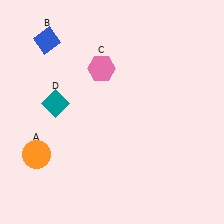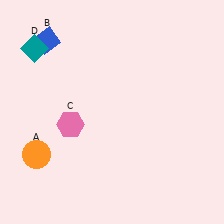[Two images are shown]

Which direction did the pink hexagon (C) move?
The pink hexagon (C) moved down.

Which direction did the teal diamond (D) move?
The teal diamond (D) moved up.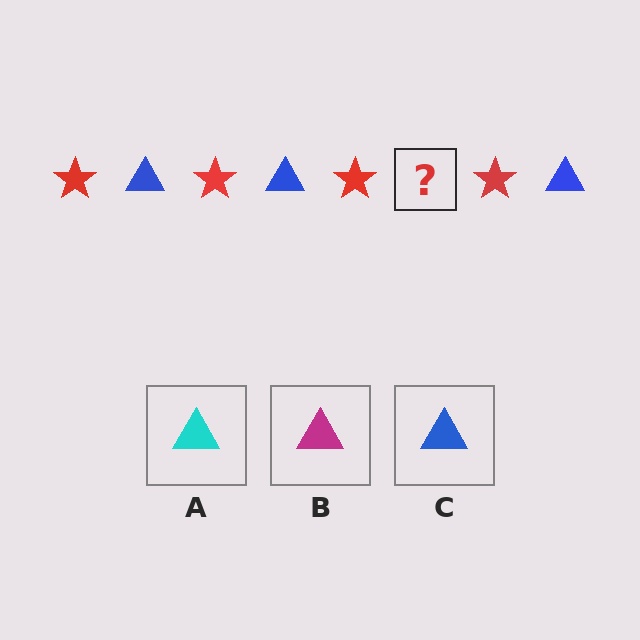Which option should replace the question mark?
Option C.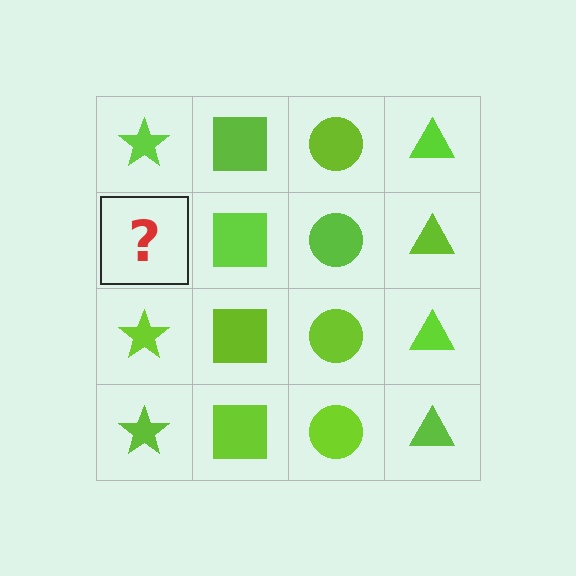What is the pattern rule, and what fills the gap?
The rule is that each column has a consistent shape. The gap should be filled with a lime star.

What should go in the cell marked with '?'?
The missing cell should contain a lime star.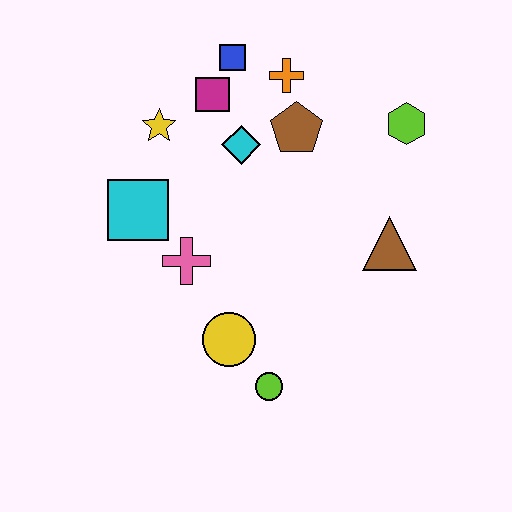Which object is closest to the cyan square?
The pink cross is closest to the cyan square.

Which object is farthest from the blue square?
The lime circle is farthest from the blue square.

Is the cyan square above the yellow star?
No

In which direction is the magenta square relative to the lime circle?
The magenta square is above the lime circle.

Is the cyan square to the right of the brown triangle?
No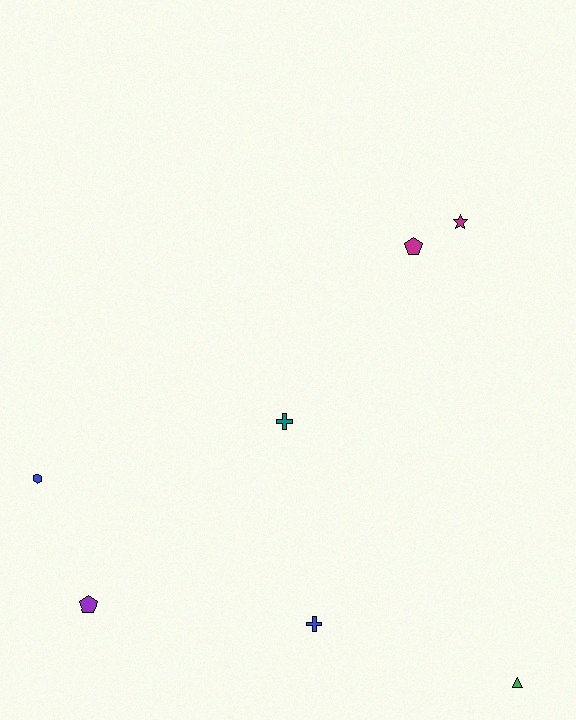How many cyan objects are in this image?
There are no cyan objects.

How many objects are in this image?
There are 7 objects.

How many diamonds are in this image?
There are no diamonds.